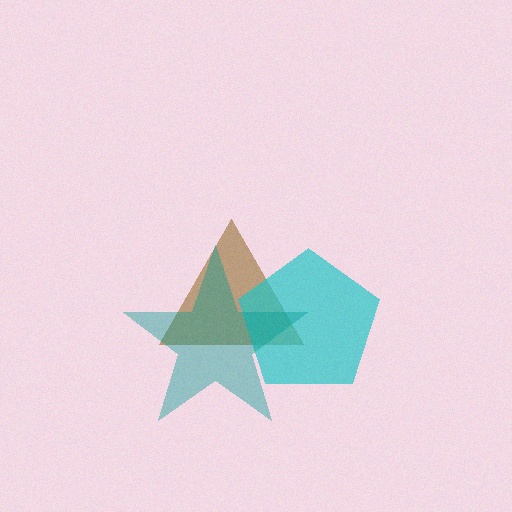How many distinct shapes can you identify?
There are 3 distinct shapes: a brown triangle, a cyan pentagon, a teal star.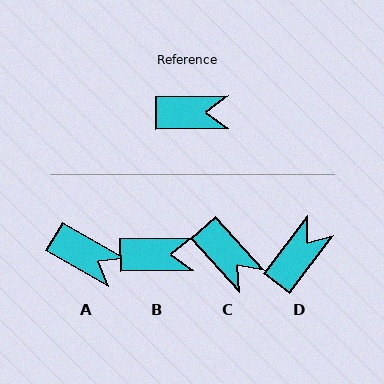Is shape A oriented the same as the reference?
No, it is off by about 30 degrees.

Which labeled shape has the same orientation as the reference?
B.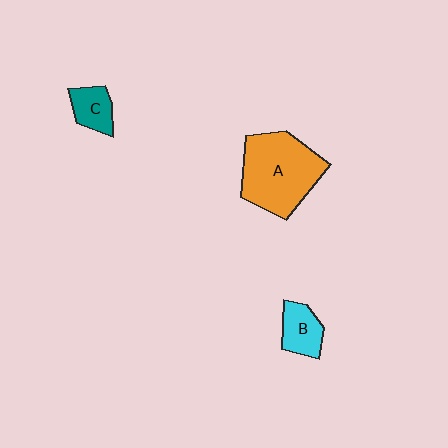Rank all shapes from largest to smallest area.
From largest to smallest: A (orange), B (cyan), C (teal).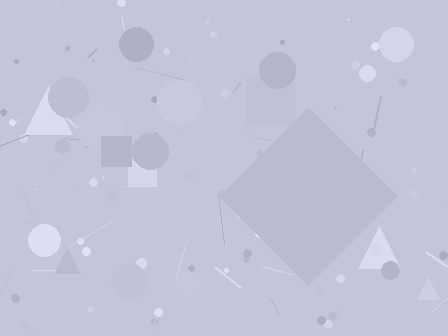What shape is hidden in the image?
A diamond is hidden in the image.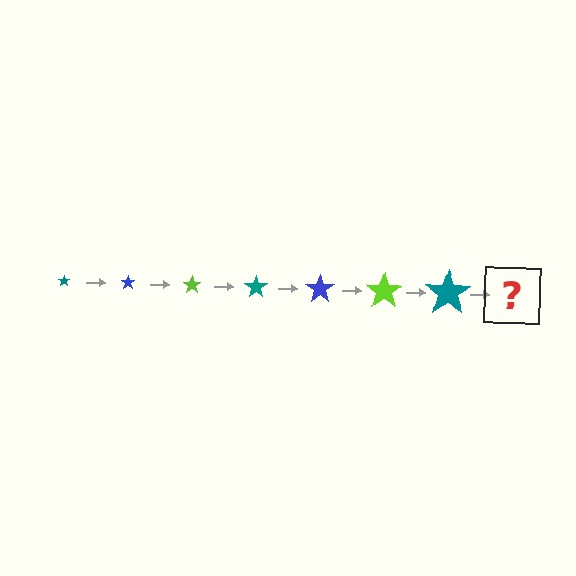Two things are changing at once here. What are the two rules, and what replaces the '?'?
The two rules are that the star grows larger each step and the color cycles through teal, blue, and lime. The '?' should be a blue star, larger than the previous one.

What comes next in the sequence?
The next element should be a blue star, larger than the previous one.